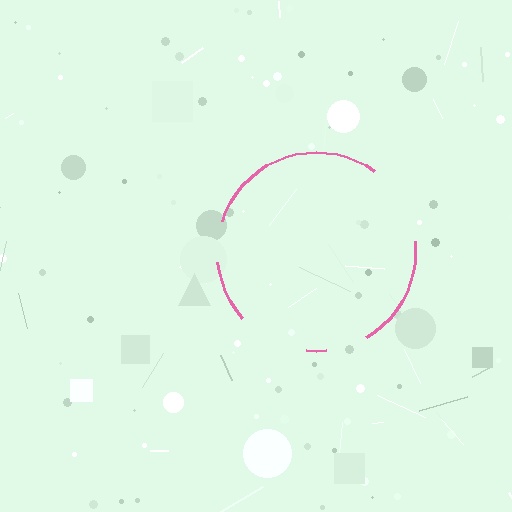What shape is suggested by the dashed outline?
The dashed outline suggests a circle.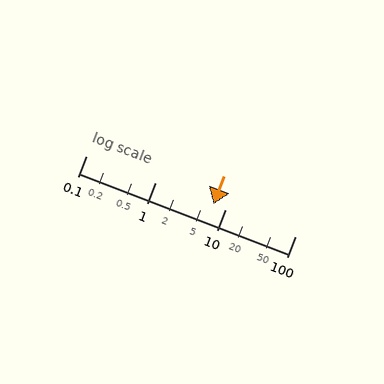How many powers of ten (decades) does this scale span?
The scale spans 3 decades, from 0.1 to 100.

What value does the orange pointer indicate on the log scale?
The pointer indicates approximately 6.7.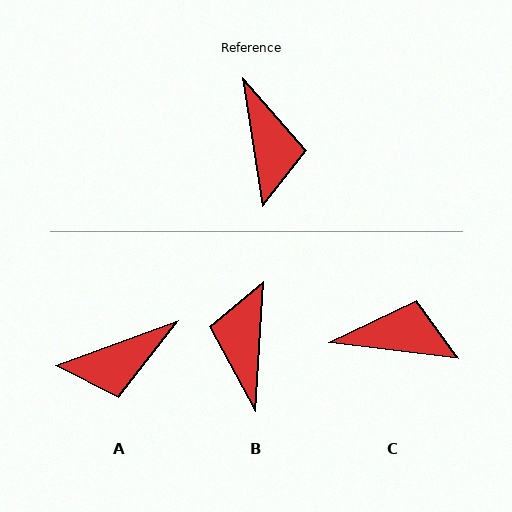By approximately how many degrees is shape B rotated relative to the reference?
Approximately 167 degrees counter-clockwise.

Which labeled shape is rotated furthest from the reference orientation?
B, about 167 degrees away.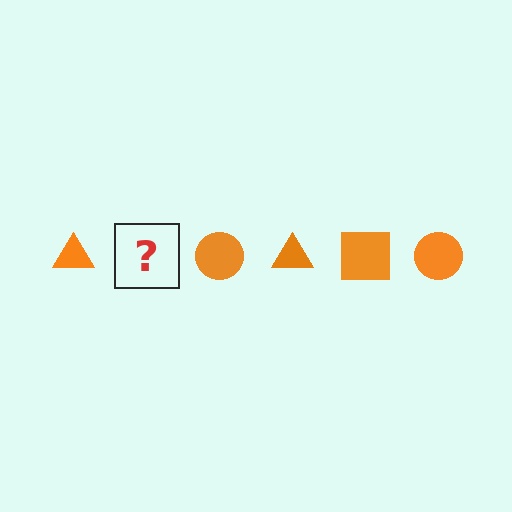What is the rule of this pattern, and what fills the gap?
The rule is that the pattern cycles through triangle, square, circle shapes in orange. The gap should be filled with an orange square.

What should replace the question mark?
The question mark should be replaced with an orange square.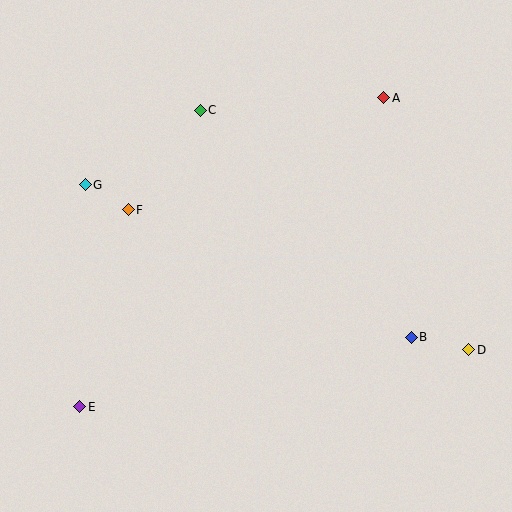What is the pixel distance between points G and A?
The distance between G and A is 311 pixels.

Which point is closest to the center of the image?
Point F at (128, 210) is closest to the center.